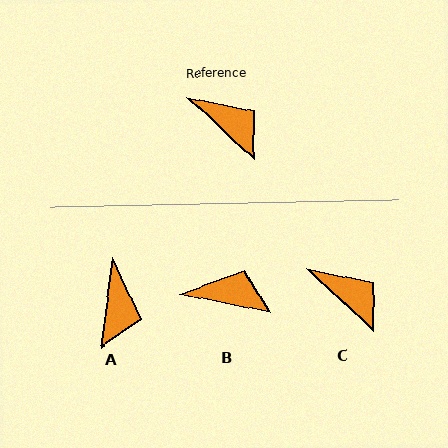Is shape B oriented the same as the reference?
No, it is off by about 32 degrees.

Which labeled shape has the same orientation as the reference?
C.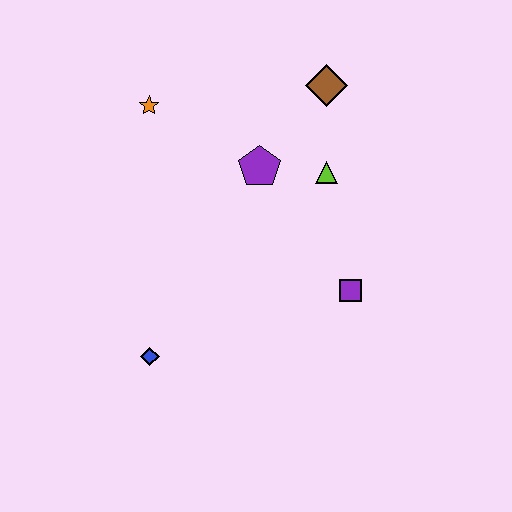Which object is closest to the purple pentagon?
The lime triangle is closest to the purple pentagon.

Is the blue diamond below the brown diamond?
Yes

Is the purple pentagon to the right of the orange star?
Yes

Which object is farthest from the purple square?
The orange star is farthest from the purple square.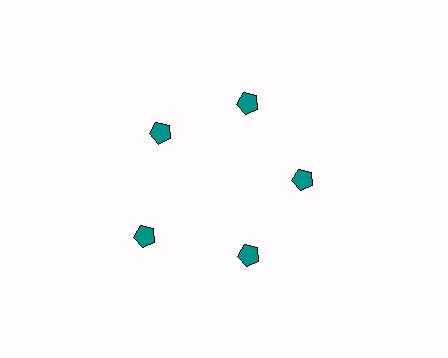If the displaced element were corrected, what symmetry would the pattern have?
It would have 5-fold rotational symmetry — the pattern would map onto itself every 72 degrees.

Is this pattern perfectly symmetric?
No. The 5 teal pentagons are arranged in a ring, but one element near the 8 o'clock position is pushed outward from the center, breaking the 5-fold rotational symmetry.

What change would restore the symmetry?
The symmetry would be restored by moving it inward, back onto the ring so that all 5 pentagons sit at equal angles and equal distance from the center.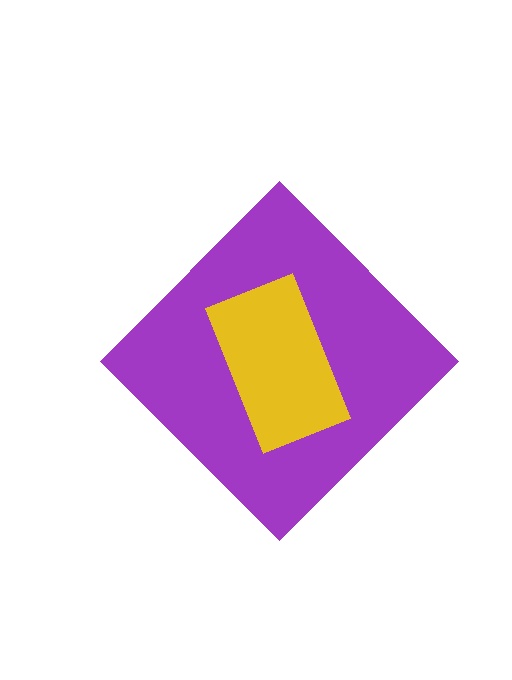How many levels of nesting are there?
2.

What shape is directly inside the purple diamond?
The yellow rectangle.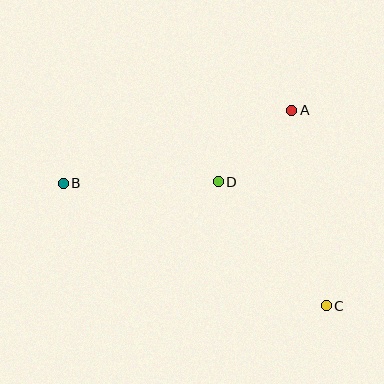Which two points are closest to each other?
Points A and D are closest to each other.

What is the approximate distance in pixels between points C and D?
The distance between C and D is approximately 165 pixels.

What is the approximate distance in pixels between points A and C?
The distance between A and C is approximately 199 pixels.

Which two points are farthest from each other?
Points B and C are farthest from each other.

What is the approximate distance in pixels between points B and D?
The distance between B and D is approximately 155 pixels.